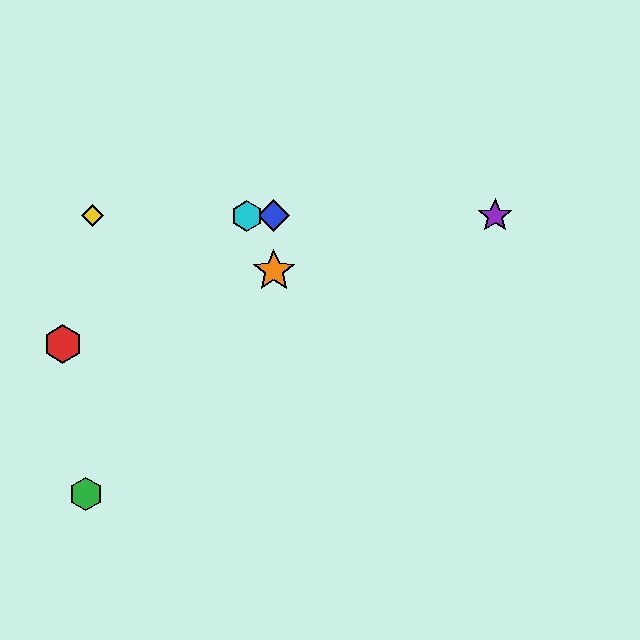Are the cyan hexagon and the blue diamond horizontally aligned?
Yes, both are at y≈216.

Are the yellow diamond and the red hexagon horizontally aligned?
No, the yellow diamond is at y≈216 and the red hexagon is at y≈344.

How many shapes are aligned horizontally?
4 shapes (the blue diamond, the yellow diamond, the purple star, the cyan hexagon) are aligned horizontally.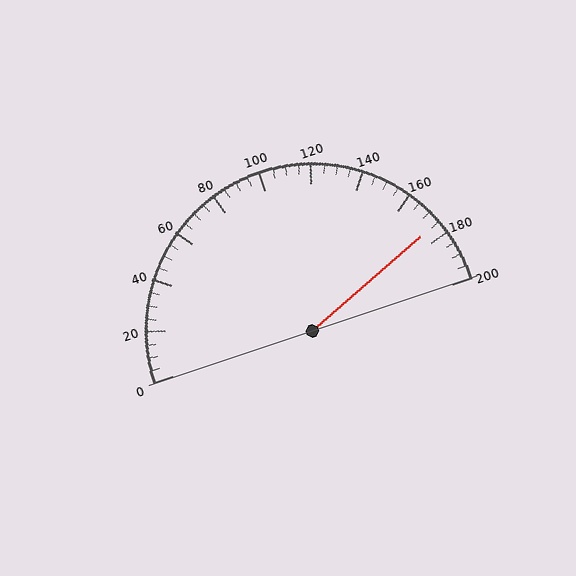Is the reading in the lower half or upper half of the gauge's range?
The reading is in the upper half of the range (0 to 200).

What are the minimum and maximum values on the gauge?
The gauge ranges from 0 to 200.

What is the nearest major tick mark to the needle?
The nearest major tick mark is 180.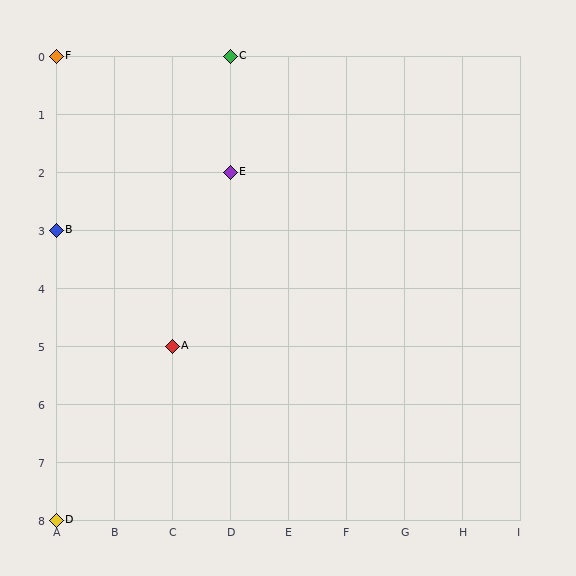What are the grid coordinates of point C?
Point C is at grid coordinates (D, 0).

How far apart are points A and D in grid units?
Points A and D are 2 columns and 3 rows apart (about 3.6 grid units diagonally).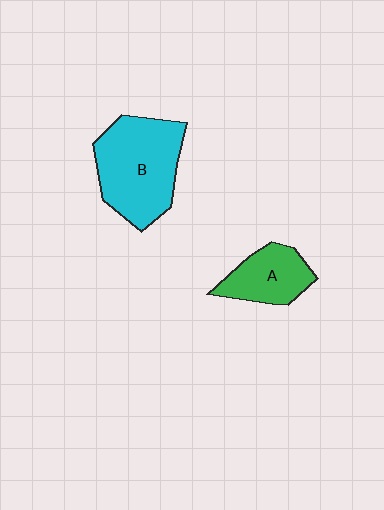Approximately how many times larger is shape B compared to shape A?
Approximately 1.9 times.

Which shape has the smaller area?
Shape A (green).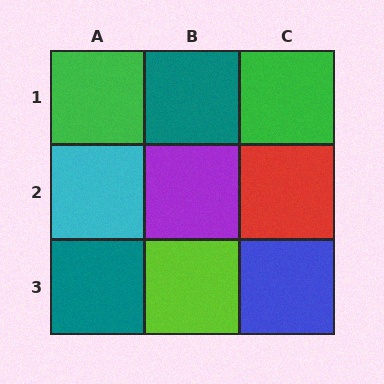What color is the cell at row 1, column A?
Green.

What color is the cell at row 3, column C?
Blue.